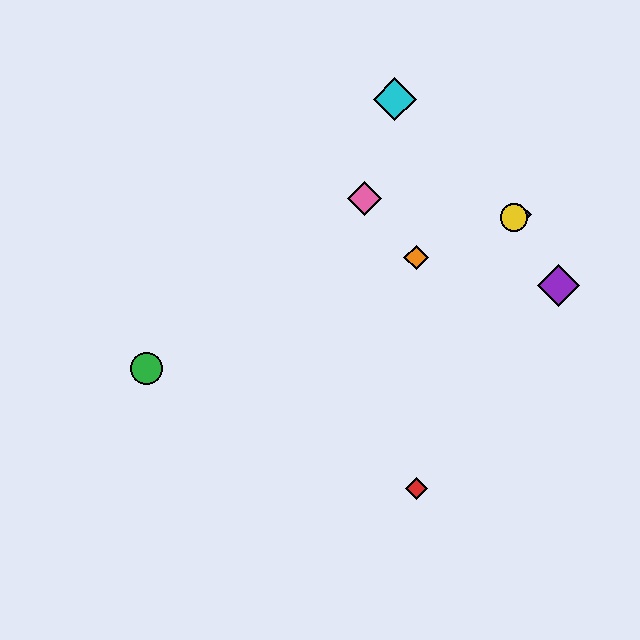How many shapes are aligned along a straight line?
4 shapes (the blue diamond, the green circle, the yellow circle, the orange diamond) are aligned along a straight line.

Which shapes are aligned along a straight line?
The blue diamond, the green circle, the yellow circle, the orange diamond are aligned along a straight line.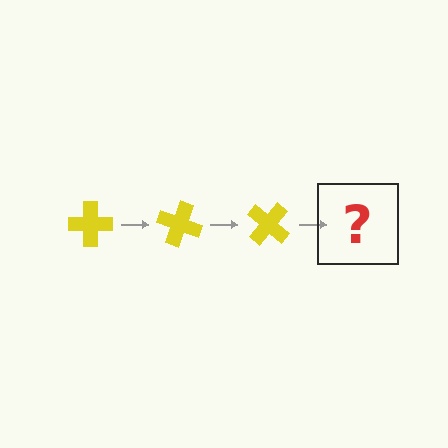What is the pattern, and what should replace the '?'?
The pattern is that the cross rotates 20 degrees each step. The '?' should be a yellow cross rotated 60 degrees.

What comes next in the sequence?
The next element should be a yellow cross rotated 60 degrees.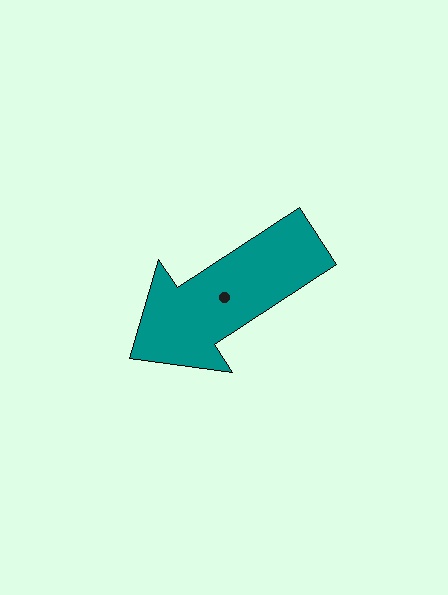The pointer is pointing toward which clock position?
Roughly 8 o'clock.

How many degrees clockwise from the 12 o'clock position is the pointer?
Approximately 237 degrees.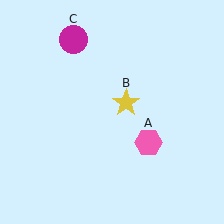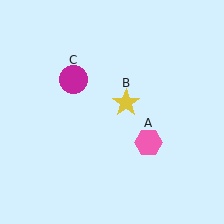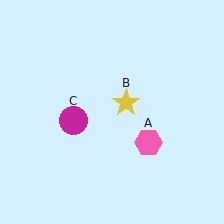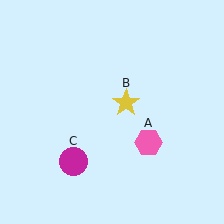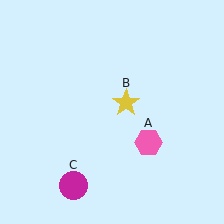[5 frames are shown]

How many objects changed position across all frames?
1 object changed position: magenta circle (object C).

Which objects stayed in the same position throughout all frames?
Pink hexagon (object A) and yellow star (object B) remained stationary.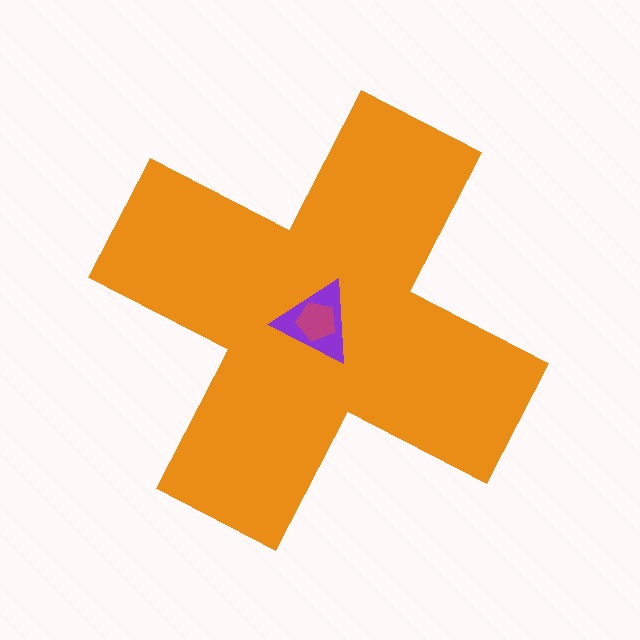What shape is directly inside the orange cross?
The purple triangle.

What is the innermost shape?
The magenta pentagon.